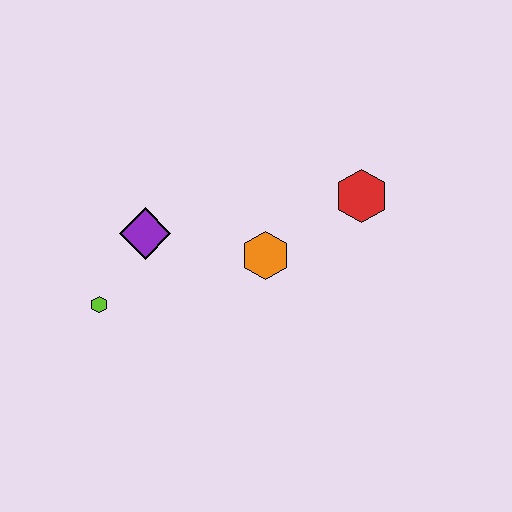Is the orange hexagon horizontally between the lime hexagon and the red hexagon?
Yes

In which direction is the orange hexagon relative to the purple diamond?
The orange hexagon is to the right of the purple diamond.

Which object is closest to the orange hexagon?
The red hexagon is closest to the orange hexagon.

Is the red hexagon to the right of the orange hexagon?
Yes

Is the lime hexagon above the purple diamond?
No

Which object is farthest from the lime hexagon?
The red hexagon is farthest from the lime hexagon.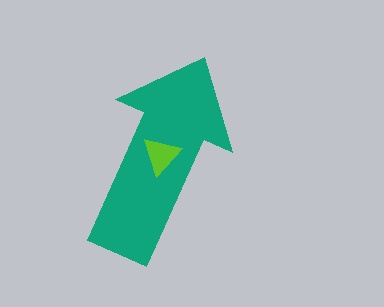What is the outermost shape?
The teal arrow.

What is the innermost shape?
The lime triangle.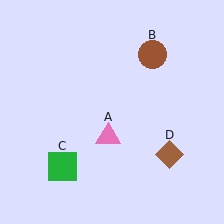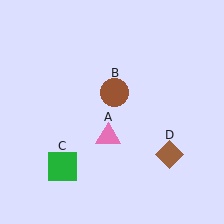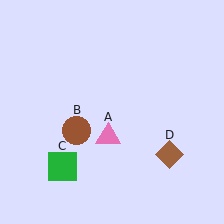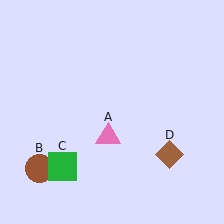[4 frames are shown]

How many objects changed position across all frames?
1 object changed position: brown circle (object B).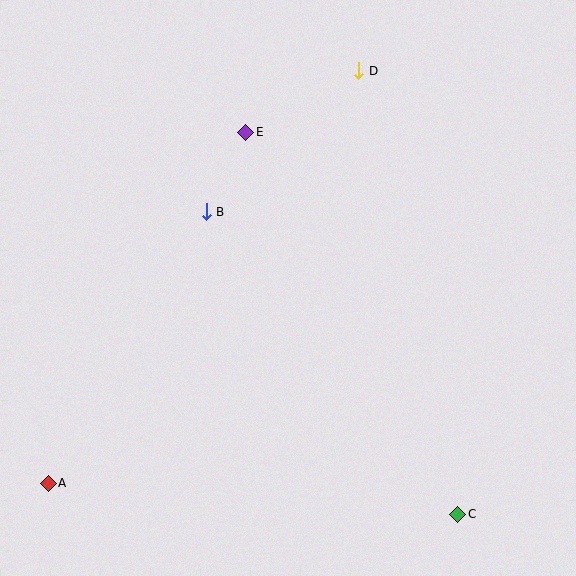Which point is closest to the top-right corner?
Point D is closest to the top-right corner.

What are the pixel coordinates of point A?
Point A is at (48, 483).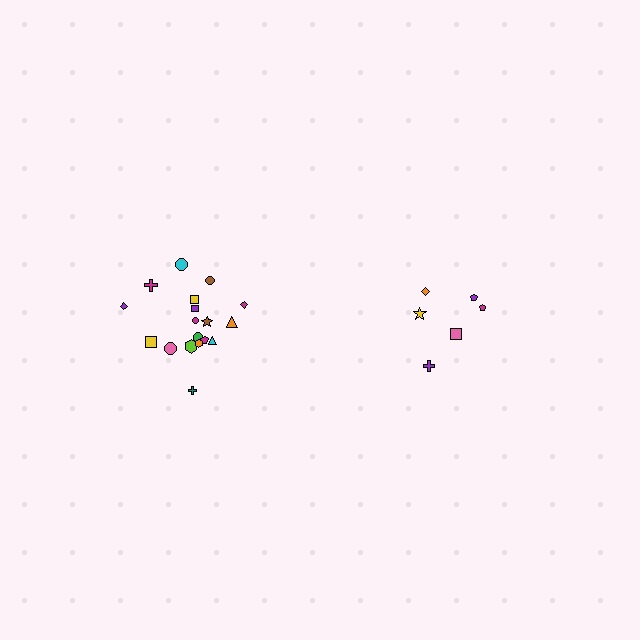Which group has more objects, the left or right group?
The left group.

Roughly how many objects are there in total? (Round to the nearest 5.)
Roughly 25 objects in total.